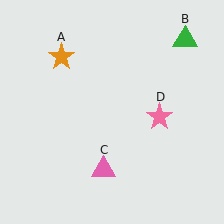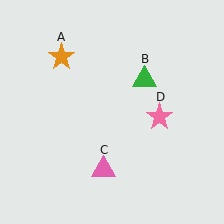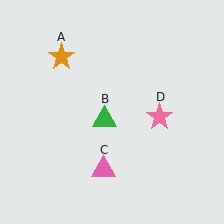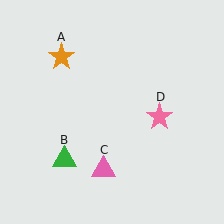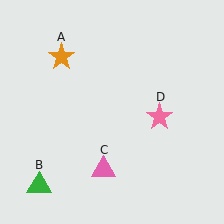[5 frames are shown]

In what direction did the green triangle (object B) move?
The green triangle (object B) moved down and to the left.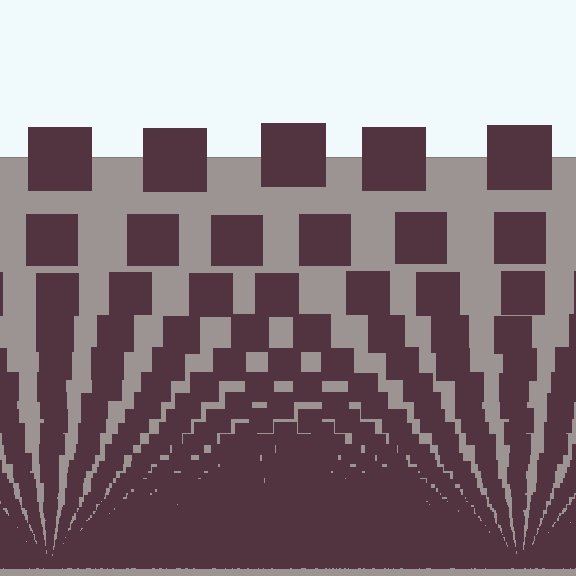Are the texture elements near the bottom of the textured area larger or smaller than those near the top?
Smaller. The gradient is inverted — elements near the bottom are smaller and denser.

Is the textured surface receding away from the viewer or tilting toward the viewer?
The surface appears to tilt toward the viewer. Texture elements get larger and sparser toward the top.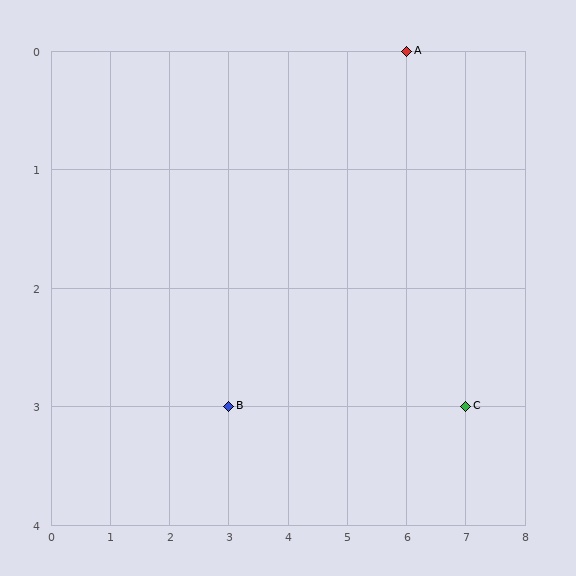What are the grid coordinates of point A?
Point A is at grid coordinates (6, 0).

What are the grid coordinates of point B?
Point B is at grid coordinates (3, 3).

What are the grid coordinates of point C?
Point C is at grid coordinates (7, 3).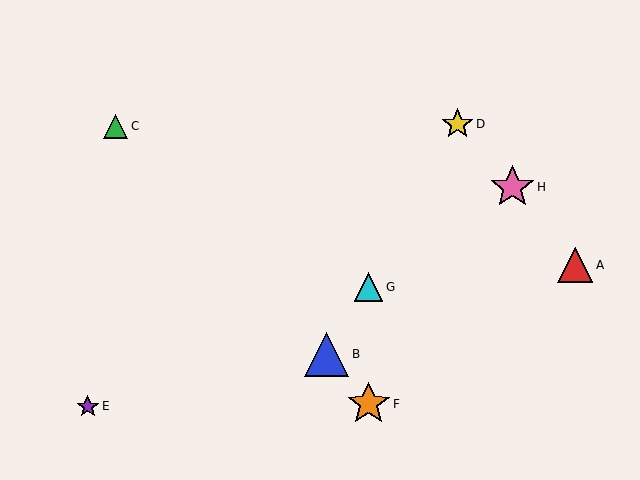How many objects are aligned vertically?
2 objects (F, G) are aligned vertically.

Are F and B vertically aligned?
No, F is at x≈369 and B is at x≈327.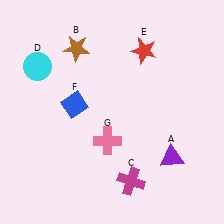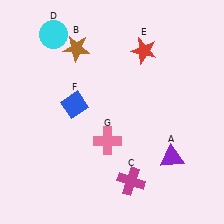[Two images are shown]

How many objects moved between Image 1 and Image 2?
1 object moved between the two images.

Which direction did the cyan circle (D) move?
The cyan circle (D) moved up.